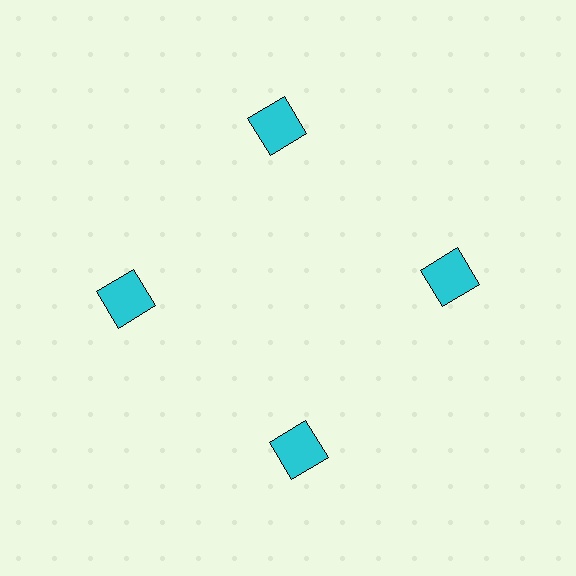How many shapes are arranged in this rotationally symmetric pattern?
There are 4 shapes, arranged in 4 groups of 1.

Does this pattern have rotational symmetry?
Yes, this pattern has 4-fold rotational symmetry. It looks the same after rotating 90 degrees around the center.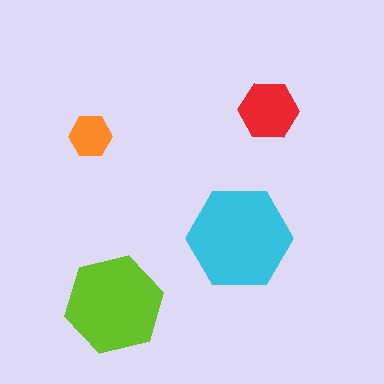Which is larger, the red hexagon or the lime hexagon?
The lime one.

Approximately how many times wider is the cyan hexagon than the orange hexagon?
About 2.5 times wider.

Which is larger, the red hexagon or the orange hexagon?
The red one.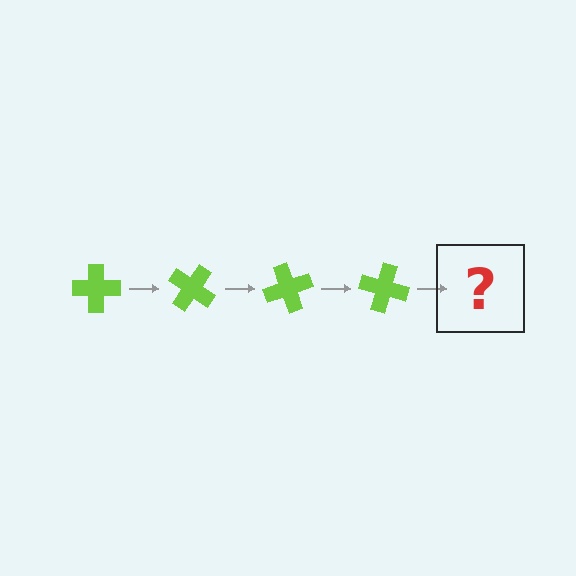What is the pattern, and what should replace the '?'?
The pattern is that the cross rotates 35 degrees each step. The '?' should be a lime cross rotated 140 degrees.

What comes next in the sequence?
The next element should be a lime cross rotated 140 degrees.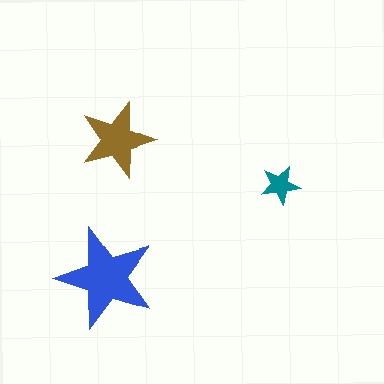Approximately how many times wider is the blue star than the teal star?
About 2.5 times wider.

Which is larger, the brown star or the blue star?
The blue one.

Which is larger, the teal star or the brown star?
The brown one.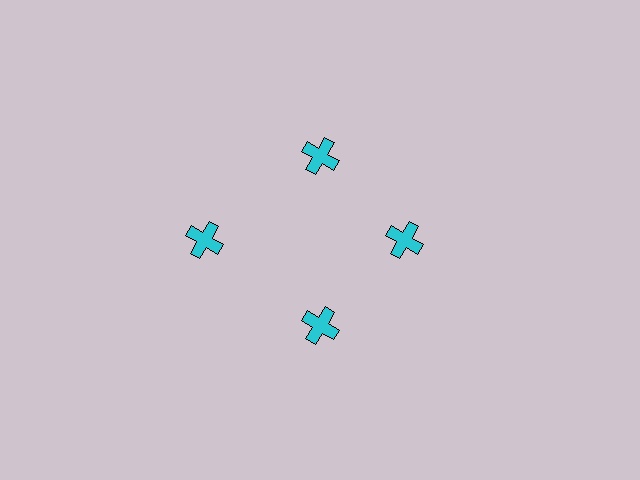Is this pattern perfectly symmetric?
No. The 4 cyan crosses are arranged in a ring, but one element near the 9 o'clock position is pushed outward from the center, breaking the 4-fold rotational symmetry.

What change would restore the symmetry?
The symmetry would be restored by moving it inward, back onto the ring so that all 4 crosses sit at equal angles and equal distance from the center.